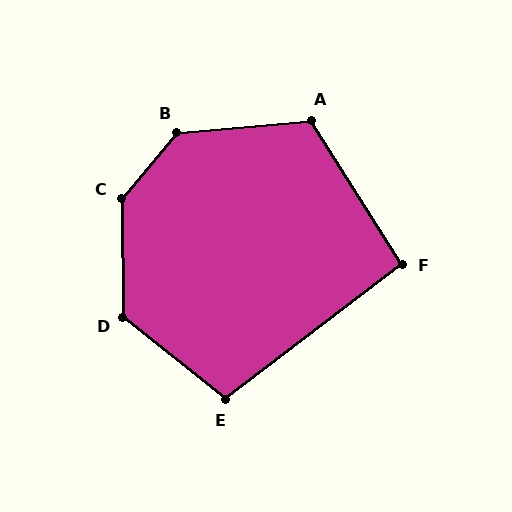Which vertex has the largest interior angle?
C, at approximately 139 degrees.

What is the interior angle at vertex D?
Approximately 129 degrees (obtuse).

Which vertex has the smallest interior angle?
F, at approximately 95 degrees.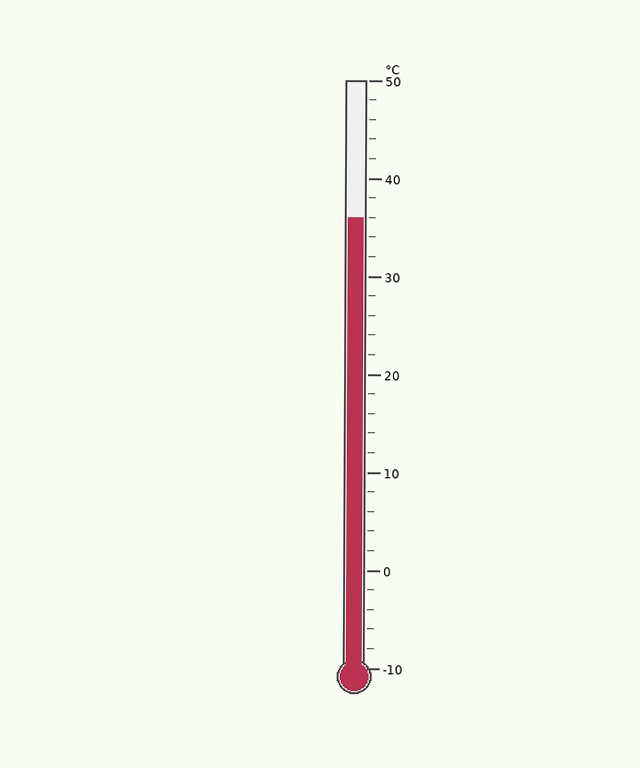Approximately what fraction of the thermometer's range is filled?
The thermometer is filled to approximately 75% of its range.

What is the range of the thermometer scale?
The thermometer scale ranges from -10°C to 50°C.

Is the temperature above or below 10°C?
The temperature is above 10°C.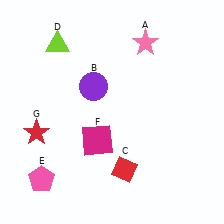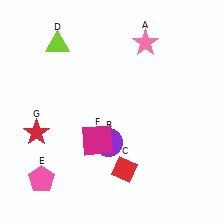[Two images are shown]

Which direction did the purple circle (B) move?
The purple circle (B) moved down.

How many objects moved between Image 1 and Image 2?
1 object moved between the two images.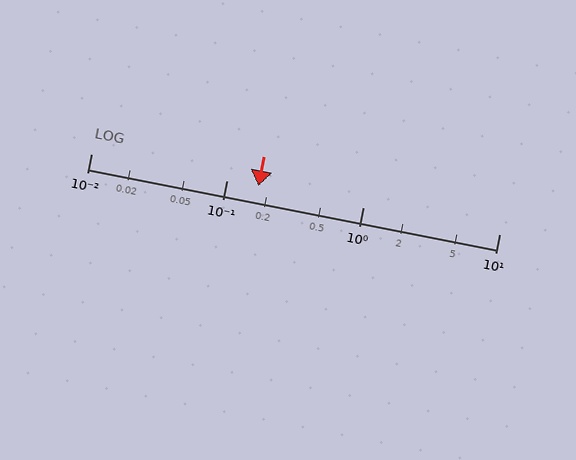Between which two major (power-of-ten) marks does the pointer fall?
The pointer is between 0.1 and 1.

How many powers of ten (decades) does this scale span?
The scale spans 3 decades, from 0.01 to 10.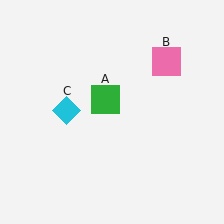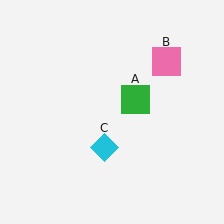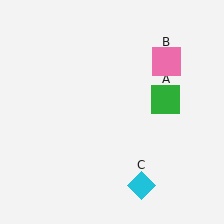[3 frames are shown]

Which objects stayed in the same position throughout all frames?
Pink square (object B) remained stationary.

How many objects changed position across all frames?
2 objects changed position: green square (object A), cyan diamond (object C).